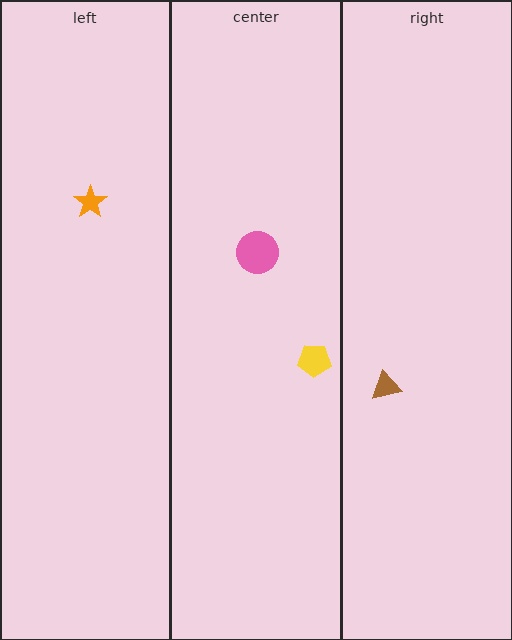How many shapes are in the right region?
1.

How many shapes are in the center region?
2.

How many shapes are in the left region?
1.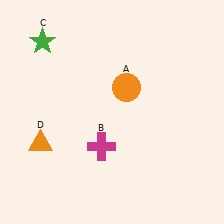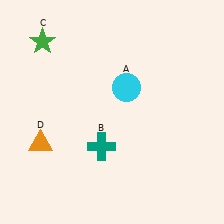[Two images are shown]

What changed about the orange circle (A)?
In Image 1, A is orange. In Image 2, it changed to cyan.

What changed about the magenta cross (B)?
In Image 1, B is magenta. In Image 2, it changed to teal.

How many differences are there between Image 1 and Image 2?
There are 2 differences between the two images.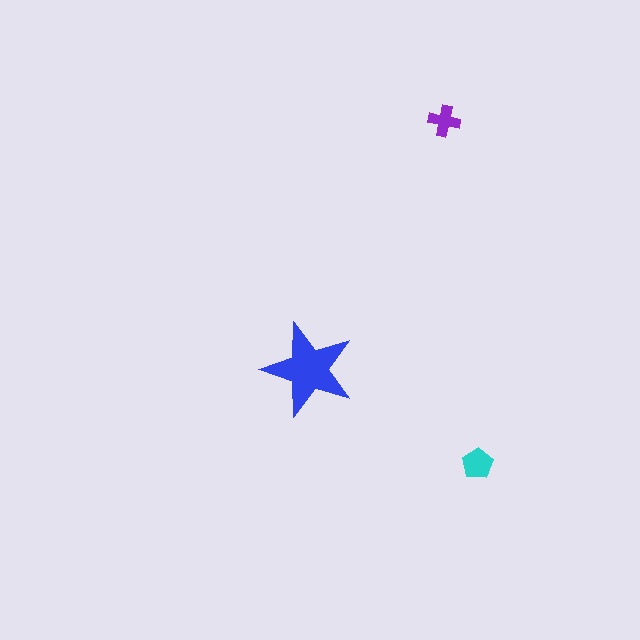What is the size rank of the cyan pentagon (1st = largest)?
2nd.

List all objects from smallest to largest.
The purple cross, the cyan pentagon, the blue star.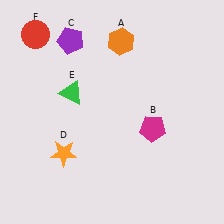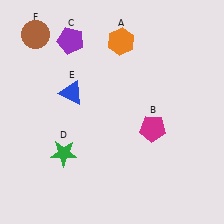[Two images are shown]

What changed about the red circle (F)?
In Image 1, F is red. In Image 2, it changed to brown.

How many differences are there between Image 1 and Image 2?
There are 3 differences between the two images.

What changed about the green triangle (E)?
In Image 1, E is green. In Image 2, it changed to blue.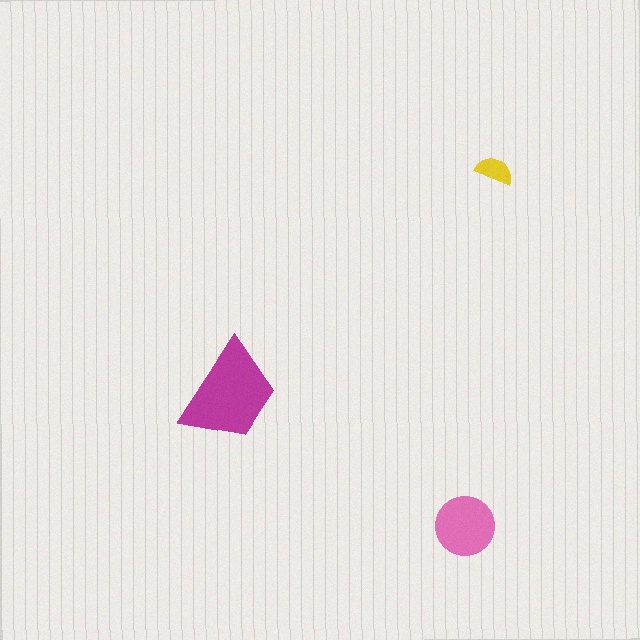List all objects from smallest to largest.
The yellow semicircle, the pink circle, the magenta trapezoid.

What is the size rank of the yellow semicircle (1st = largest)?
3rd.